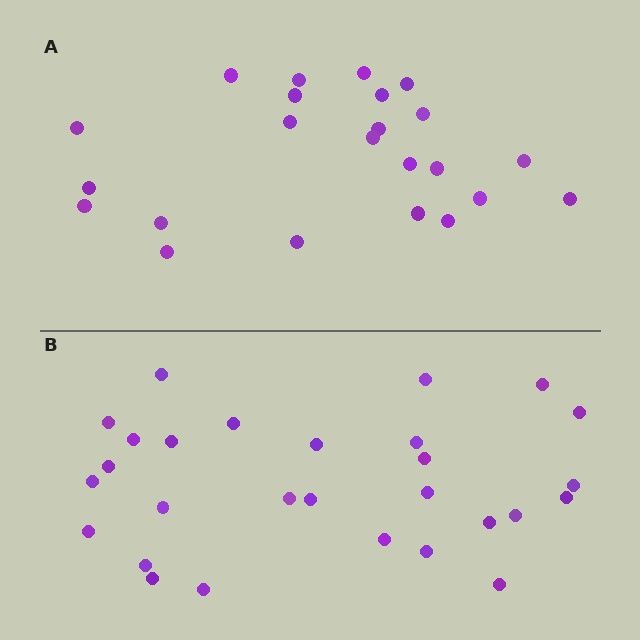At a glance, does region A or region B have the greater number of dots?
Region B (the bottom region) has more dots.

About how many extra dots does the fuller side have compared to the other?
Region B has about 5 more dots than region A.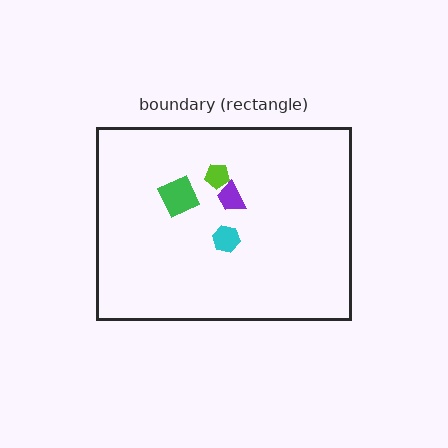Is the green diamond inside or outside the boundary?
Inside.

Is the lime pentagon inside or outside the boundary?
Inside.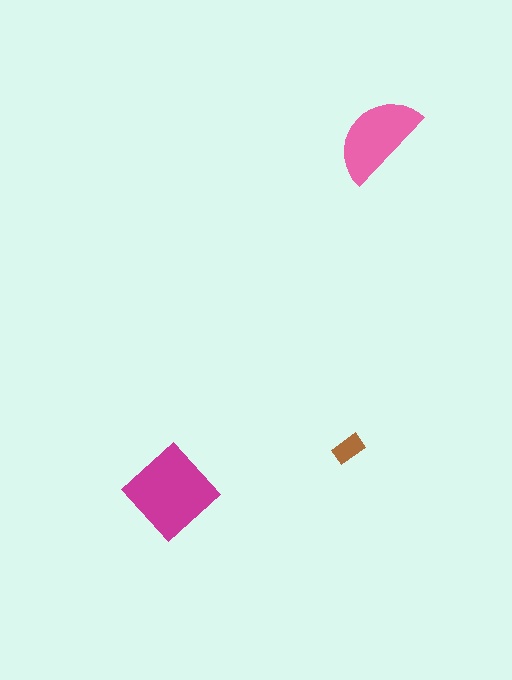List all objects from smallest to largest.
The brown rectangle, the pink semicircle, the magenta diamond.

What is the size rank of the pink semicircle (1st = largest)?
2nd.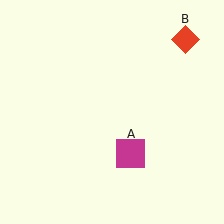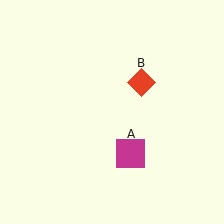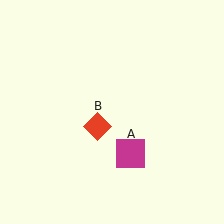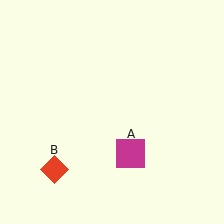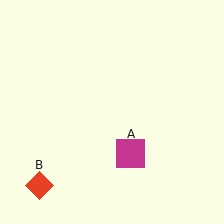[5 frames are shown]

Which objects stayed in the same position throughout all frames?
Magenta square (object A) remained stationary.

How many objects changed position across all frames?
1 object changed position: red diamond (object B).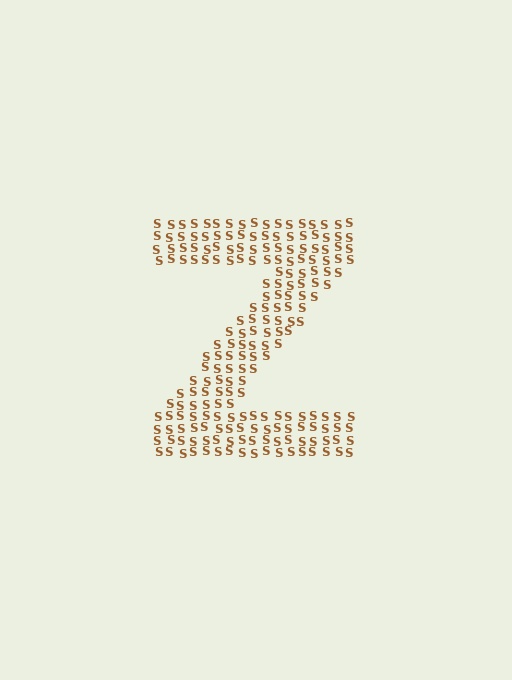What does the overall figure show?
The overall figure shows the letter Z.